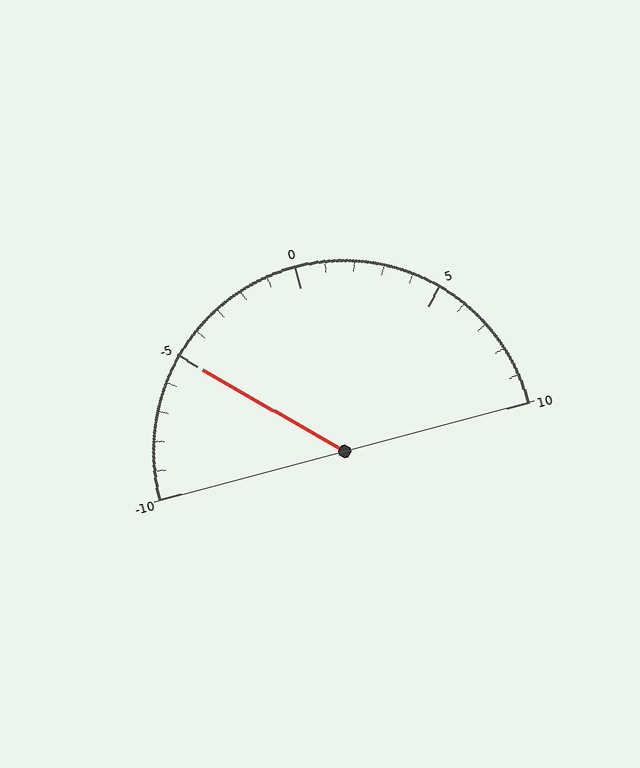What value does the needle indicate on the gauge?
The needle indicates approximately -5.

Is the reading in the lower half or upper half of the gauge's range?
The reading is in the lower half of the range (-10 to 10).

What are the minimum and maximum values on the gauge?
The gauge ranges from -10 to 10.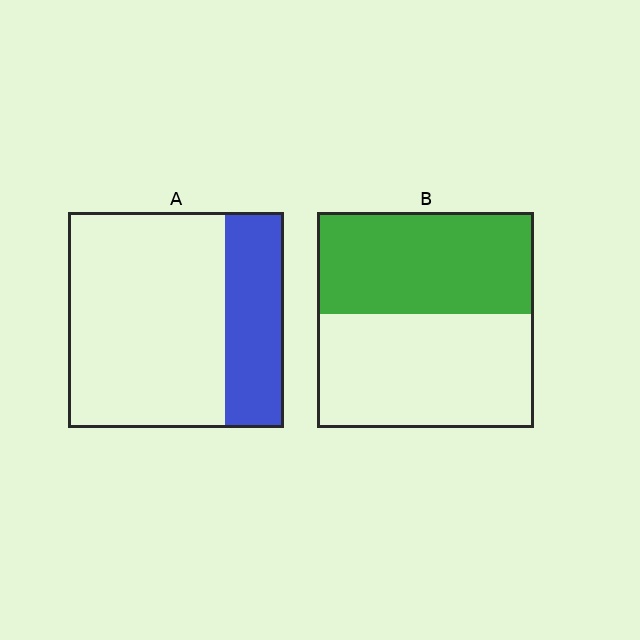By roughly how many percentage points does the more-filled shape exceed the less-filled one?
By roughly 20 percentage points (B over A).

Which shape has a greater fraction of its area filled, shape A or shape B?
Shape B.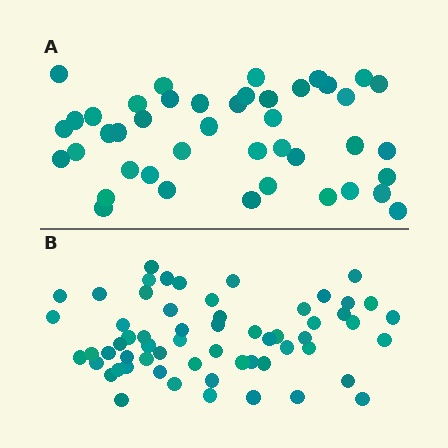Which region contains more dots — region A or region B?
Region B (the bottom region) has more dots.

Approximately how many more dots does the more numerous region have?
Region B has approximately 15 more dots than region A.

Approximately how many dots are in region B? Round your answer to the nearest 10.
About 60 dots.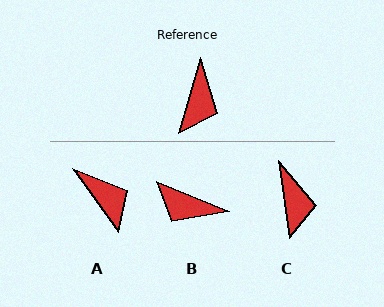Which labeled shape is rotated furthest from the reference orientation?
B, about 96 degrees away.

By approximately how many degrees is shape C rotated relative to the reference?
Approximately 24 degrees counter-clockwise.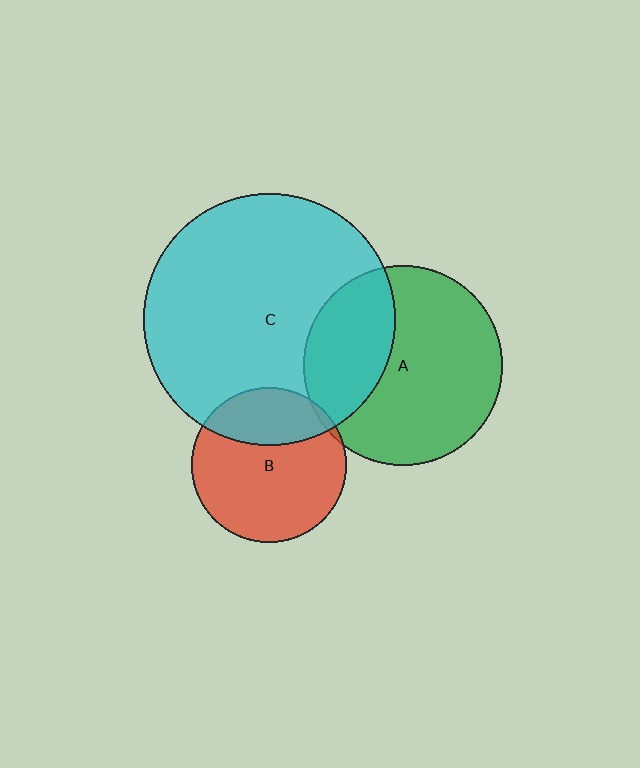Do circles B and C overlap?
Yes.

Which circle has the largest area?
Circle C (cyan).